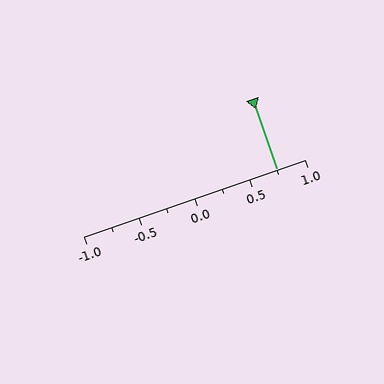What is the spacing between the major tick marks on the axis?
The major ticks are spaced 0.5 apart.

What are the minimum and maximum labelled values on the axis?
The axis runs from -1.0 to 1.0.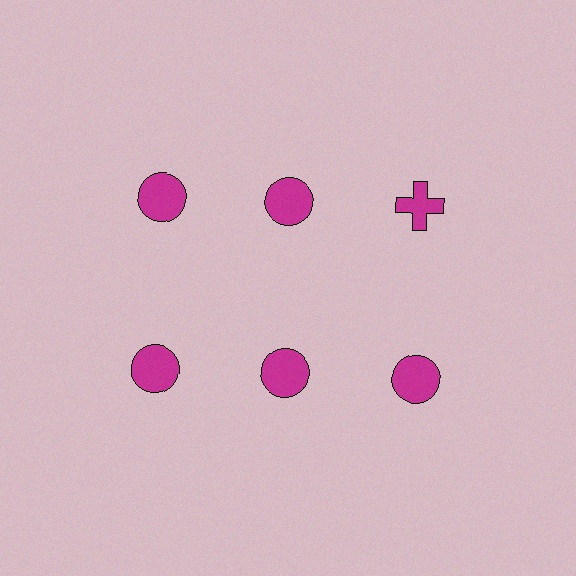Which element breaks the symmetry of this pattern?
The magenta cross in the top row, center column breaks the symmetry. All other shapes are magenta circles.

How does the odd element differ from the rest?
It has a different shape: cross instead of circle.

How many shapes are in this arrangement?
There are 6 shapes arranged in a grid pattern.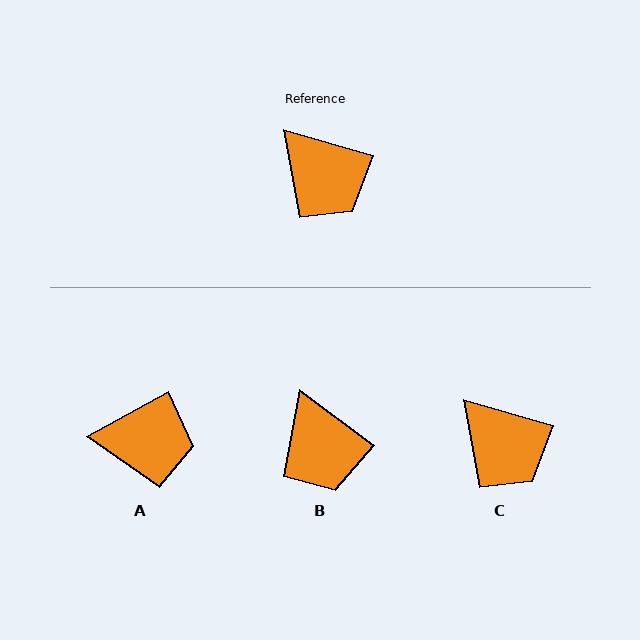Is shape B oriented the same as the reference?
No, it is off by about 21 degrees.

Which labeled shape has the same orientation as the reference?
C.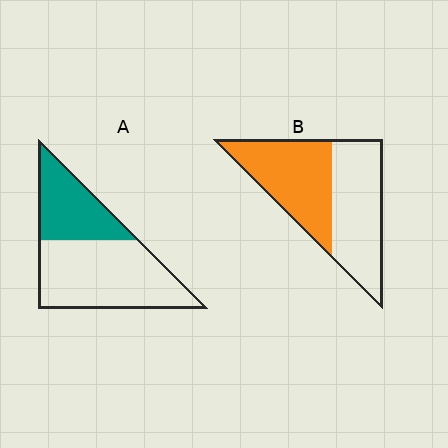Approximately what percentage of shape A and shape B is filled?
A is approximately 35% and B is approximately 50%.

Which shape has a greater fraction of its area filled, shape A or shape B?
Shape B.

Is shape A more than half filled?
No.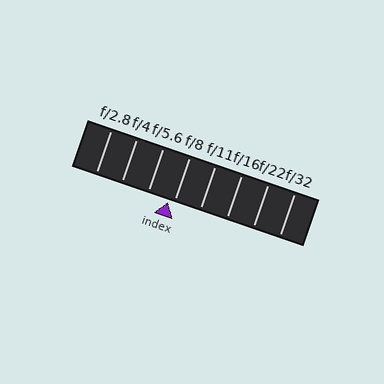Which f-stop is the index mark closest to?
The index mark is closest to f/8.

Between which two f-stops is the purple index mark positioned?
The index mark is between f/5.6 and f/8.